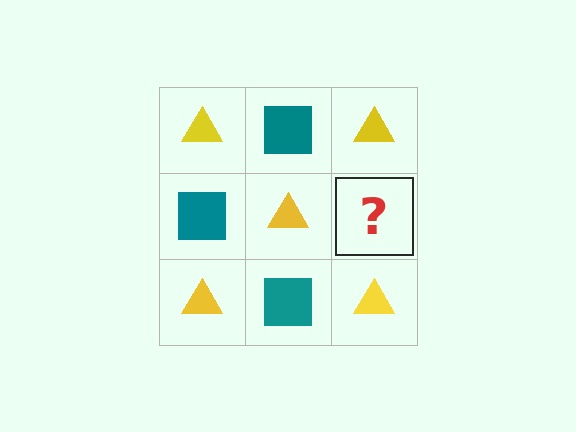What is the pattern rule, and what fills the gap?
The rule is that it alternates yellow triangle and teal square in a checkerboard pattern. The gap should be filled with a teal square.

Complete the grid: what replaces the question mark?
The question mark should be replaced with a teal square.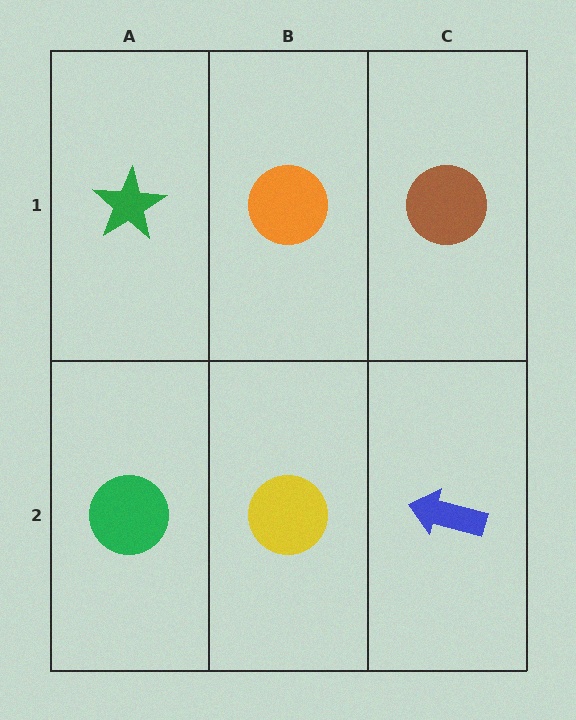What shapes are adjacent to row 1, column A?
A green circle (row 2, column A), an orange circle (row 1, column B).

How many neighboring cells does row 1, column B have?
3.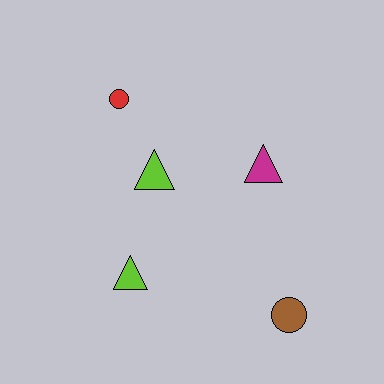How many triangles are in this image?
There are 3 triangles.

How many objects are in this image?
There are 5 objects.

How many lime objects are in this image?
There are 2 lime objects.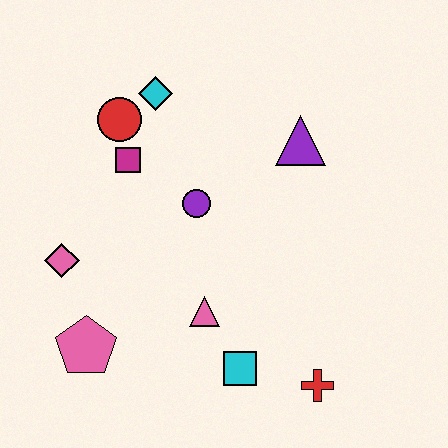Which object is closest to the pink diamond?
The pink pentagon is closest to the pink diamond.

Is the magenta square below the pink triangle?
No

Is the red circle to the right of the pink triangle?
No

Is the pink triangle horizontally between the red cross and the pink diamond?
Yes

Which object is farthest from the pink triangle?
The cyan diamond is farthest from the pink triangle.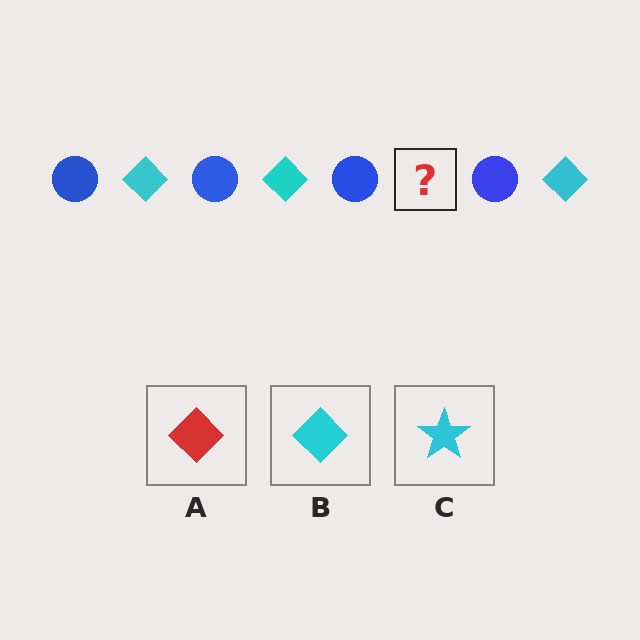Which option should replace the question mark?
Option B.